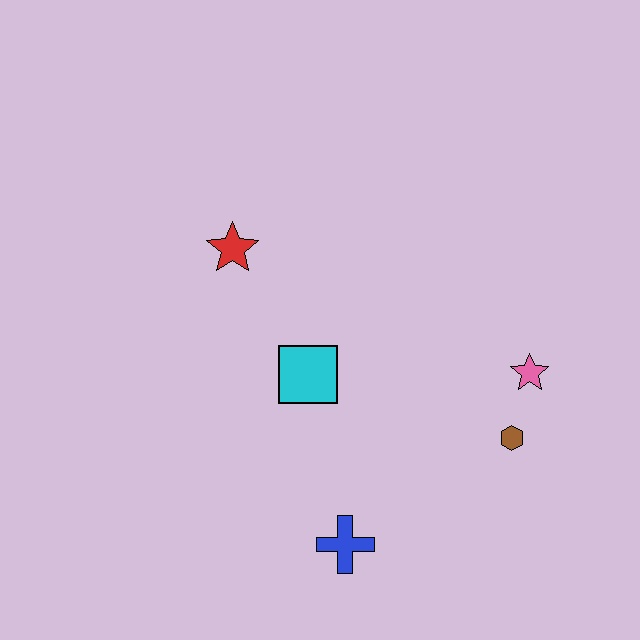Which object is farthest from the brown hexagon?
The red star is farthest from the brown hexagon.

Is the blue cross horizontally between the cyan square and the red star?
No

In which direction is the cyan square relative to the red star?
The cyan square is below the red star.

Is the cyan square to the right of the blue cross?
No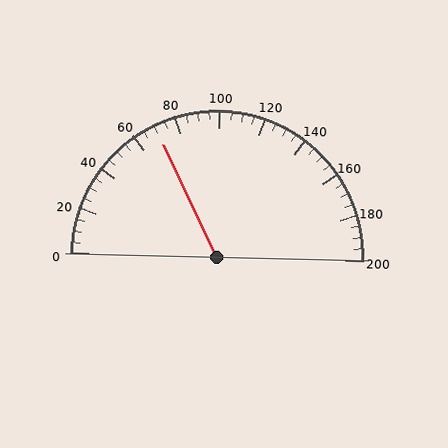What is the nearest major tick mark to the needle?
The nearest major tick mark is 80.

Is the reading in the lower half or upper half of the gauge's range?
The reading is in the lower half of the range (0 to 200).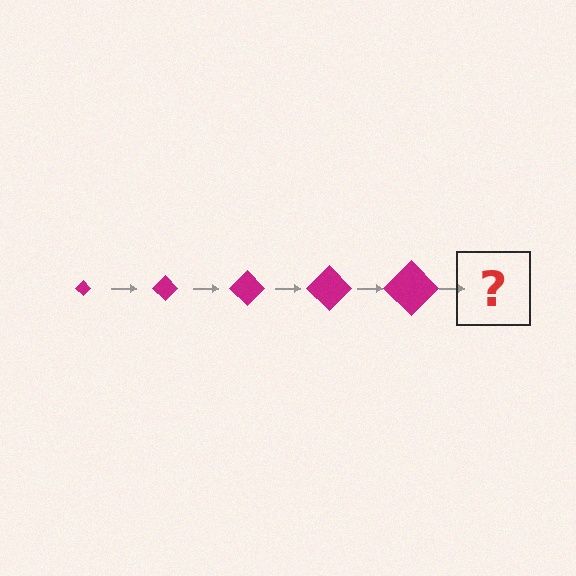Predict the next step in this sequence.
The next step is a magenta diamond, larger than the previous one.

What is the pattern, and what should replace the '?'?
The pattern is that the diamond gets progressively larger each step. The '?' should be a magenta diamond, larger than the previous one.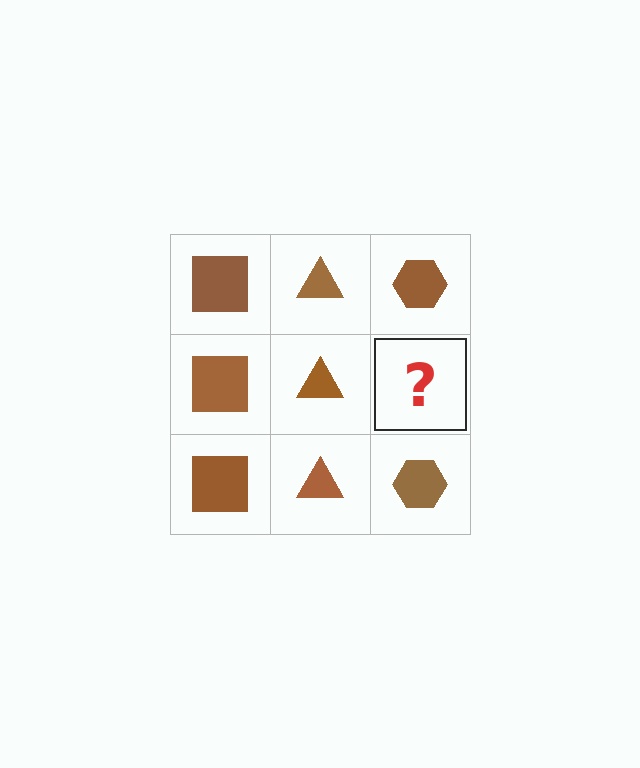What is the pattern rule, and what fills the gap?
The rule is that each column has a consistent shape. The gap should be filled with a brown hexagon.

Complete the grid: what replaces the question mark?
The question mark should be replaced with a brown hexagon.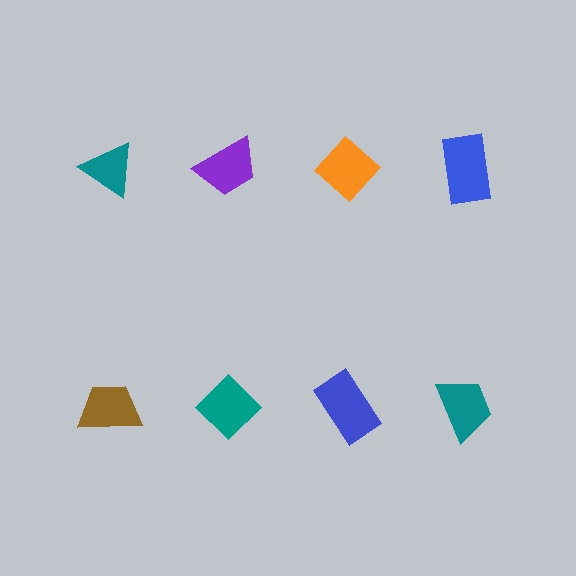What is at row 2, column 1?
A brown trapezoid.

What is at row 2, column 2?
A teal diamond.